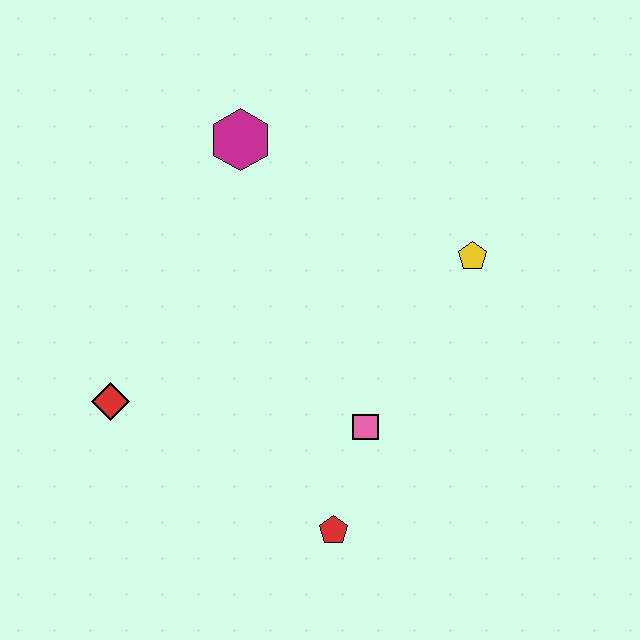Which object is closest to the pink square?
The red pentagon is closest to the pink square.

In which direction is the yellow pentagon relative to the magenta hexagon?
The yellow pentagon is to the right of the magenta hexagon.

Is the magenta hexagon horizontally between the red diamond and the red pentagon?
Yes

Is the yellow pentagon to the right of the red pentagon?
Yes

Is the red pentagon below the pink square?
Yes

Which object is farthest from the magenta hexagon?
The red pentagon is farthest from the magenta hexagon.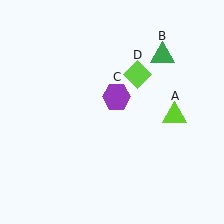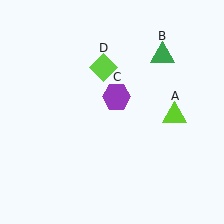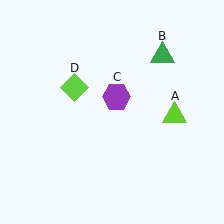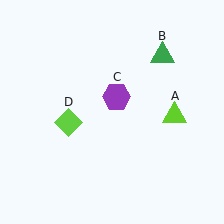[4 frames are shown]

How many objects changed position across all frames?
1 object changed position: lime diamond (object D).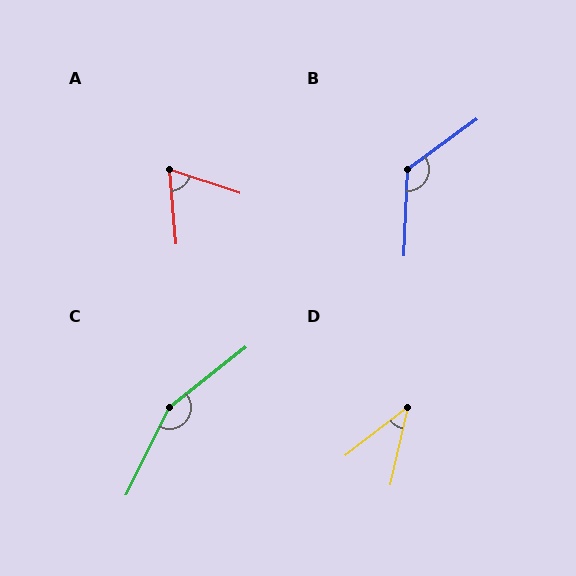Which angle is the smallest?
D, at approximately 39 degrees.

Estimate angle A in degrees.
Approximately 67 degrees.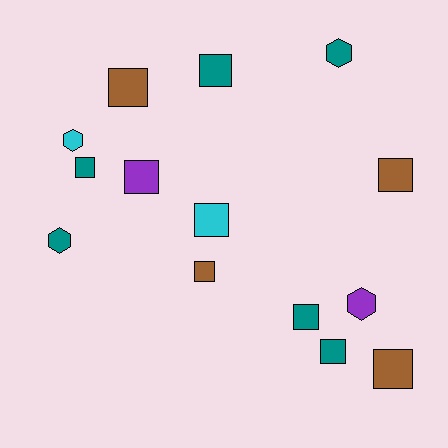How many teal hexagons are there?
There are 2 teal hexagons.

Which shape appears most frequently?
Square, with 10 objects.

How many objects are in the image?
There are 14 objects.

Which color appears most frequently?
Teal, with 6 objects.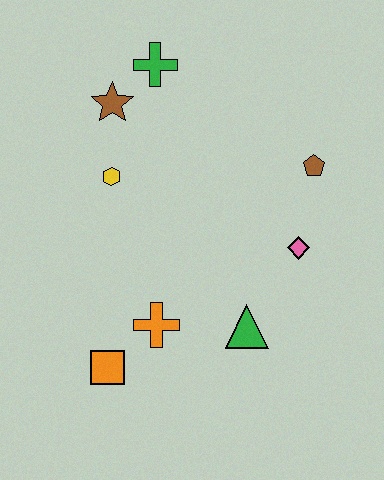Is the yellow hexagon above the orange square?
Yes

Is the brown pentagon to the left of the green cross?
No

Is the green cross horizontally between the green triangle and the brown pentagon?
No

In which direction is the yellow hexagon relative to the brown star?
The yellow hexagon is below the brown star.